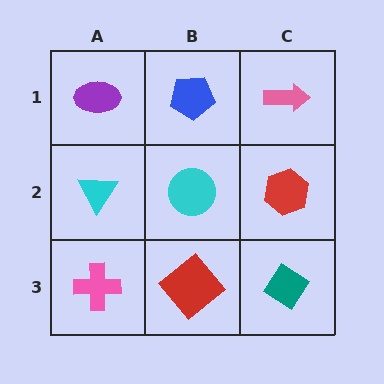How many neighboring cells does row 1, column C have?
2.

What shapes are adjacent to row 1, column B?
A cyan circle (row 2, column B), a purple ellipse (row 1, column A), a pink arrow (row 1, column C).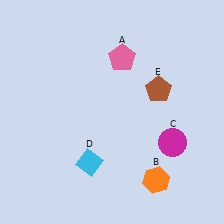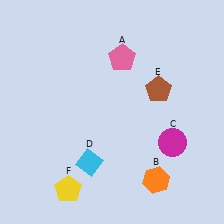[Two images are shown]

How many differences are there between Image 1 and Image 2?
There is 1 difference between the two images.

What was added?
A yellow pentagon (F) was added in Image 2.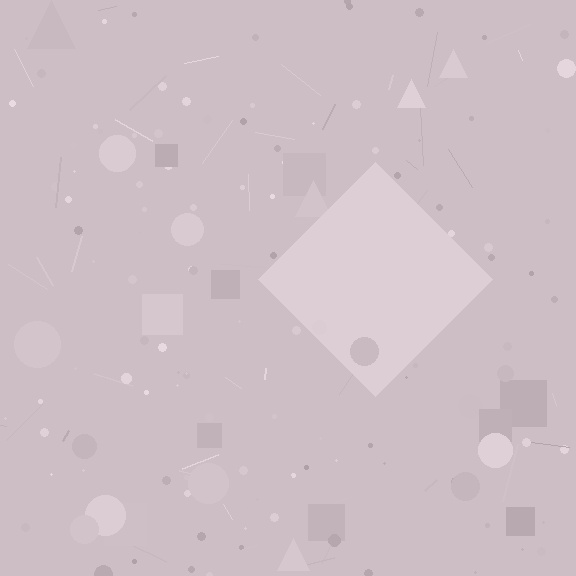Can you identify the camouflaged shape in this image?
The camouflaged shape is a diamond.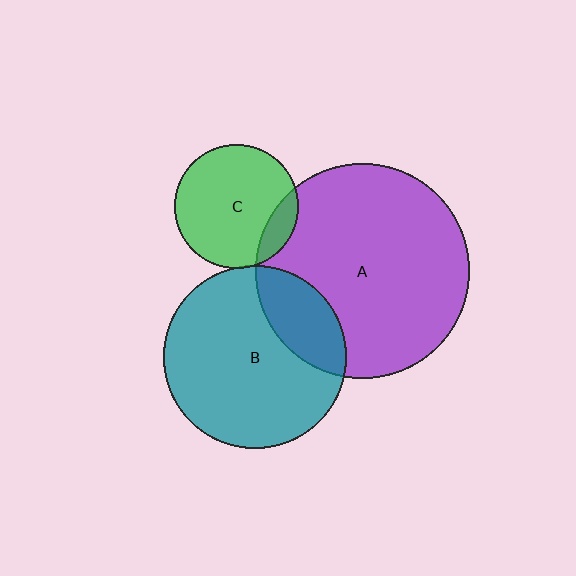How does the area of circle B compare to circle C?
Approximately 2.2 times.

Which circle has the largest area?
Circle A (purple).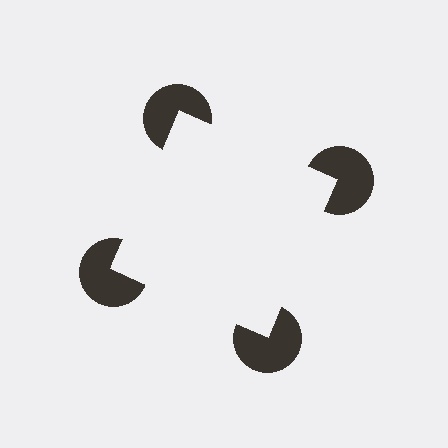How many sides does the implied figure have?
4 sides.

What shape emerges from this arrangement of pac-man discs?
An illusory square — its edges are inferred from the aligned wedge cuts in the pac-man discs, not physically drawn.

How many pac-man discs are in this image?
There are 4 — one at each vertex of the illusory square.